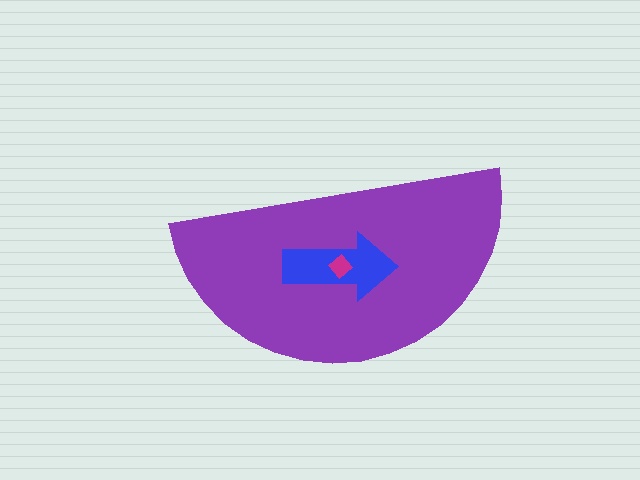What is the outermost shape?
The purple semicircle.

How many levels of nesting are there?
3.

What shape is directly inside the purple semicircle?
The blue arrow.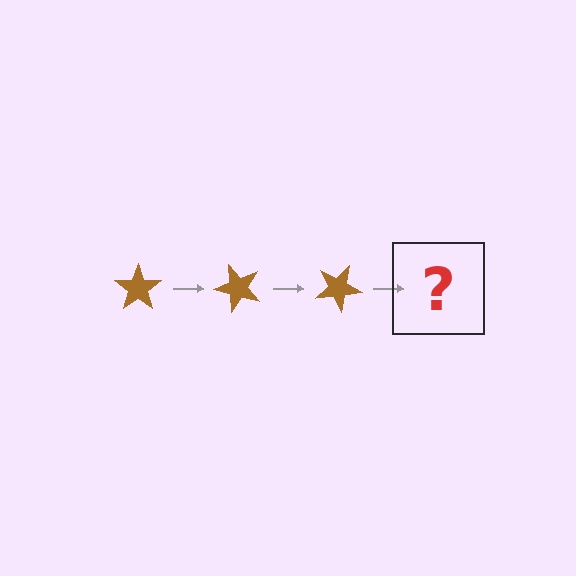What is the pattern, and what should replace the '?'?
The pattern is that the star rotates 50 degrees each step. The '?' should be a brown star rotated 150 degrees.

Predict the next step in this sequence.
The next step is a brown star rotated 150 degrees.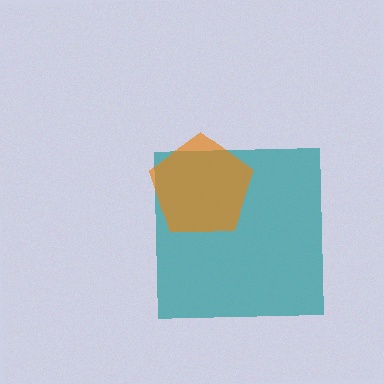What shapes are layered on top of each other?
The layered shapes are: a teal square, an orange pentagon.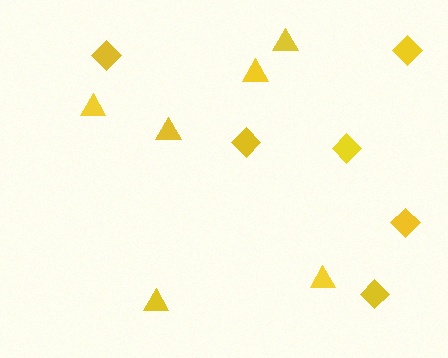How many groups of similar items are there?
There are 2 groups: one group of triangles (6) and one group of diamonds (6).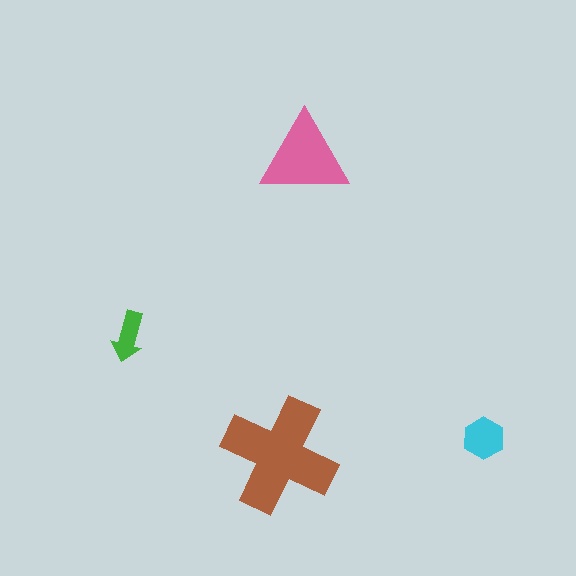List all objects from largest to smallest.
The brown cross, the pink triangle, the cyan hexagon, the green arrow.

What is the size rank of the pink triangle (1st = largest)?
2nd.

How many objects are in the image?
There are 4 objects in the image.